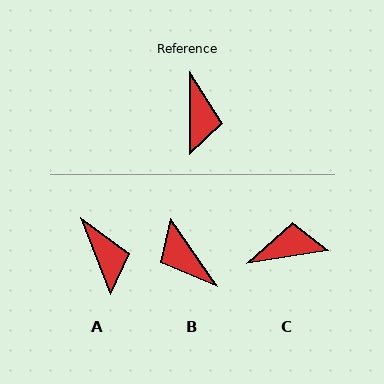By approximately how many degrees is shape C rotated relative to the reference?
Approximately 99 degrees counter-clockwise.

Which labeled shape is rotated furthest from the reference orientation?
B, about 145 degrees away.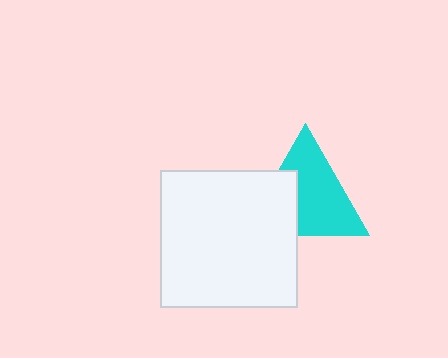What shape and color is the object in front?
The object in front is a white square.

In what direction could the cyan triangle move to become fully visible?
The cyan triangle could move toward the upper-right. That would shift it out from behind the white square entirely.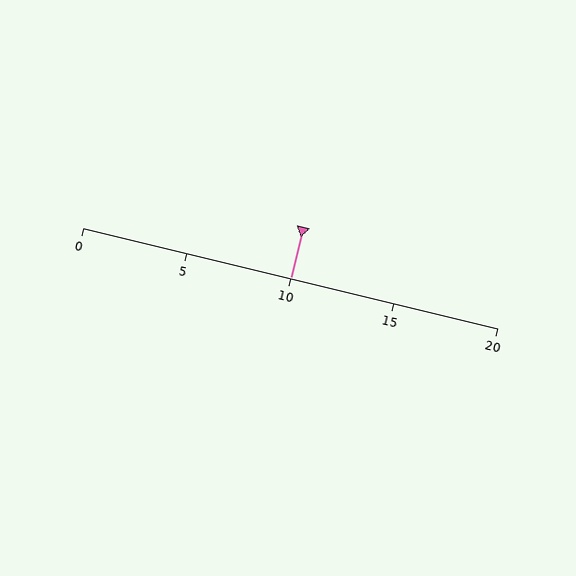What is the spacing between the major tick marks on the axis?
The major ticks are spaced 5 apart.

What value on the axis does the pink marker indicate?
The marker indicates approximately 10.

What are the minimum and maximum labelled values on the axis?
The axis runs from 0 to 20.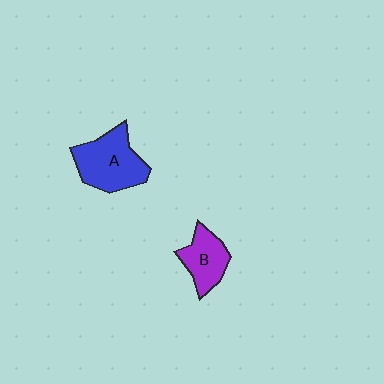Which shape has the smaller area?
Shape B (purple).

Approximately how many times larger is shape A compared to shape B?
Approximately 1.5 times.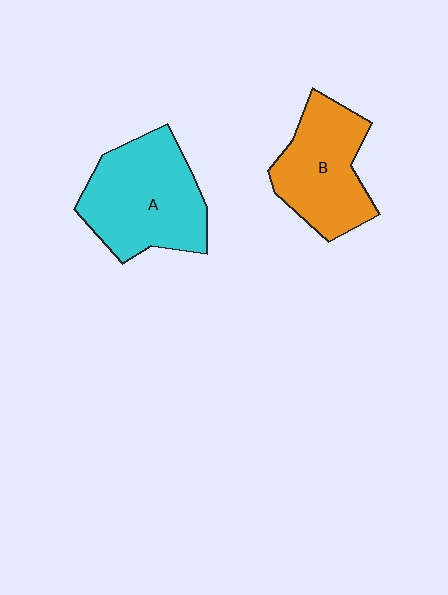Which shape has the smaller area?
Shape B (orange).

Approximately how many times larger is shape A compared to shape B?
Approximately 1.2 times.